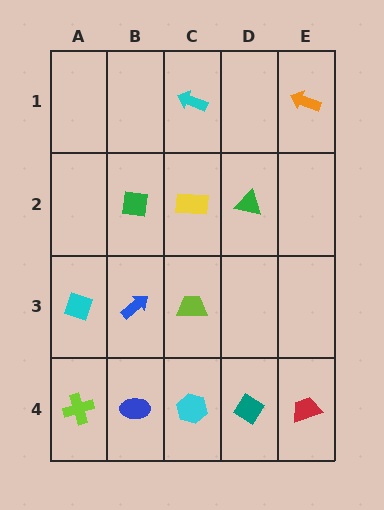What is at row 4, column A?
A lime cross.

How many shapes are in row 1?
2 shapes.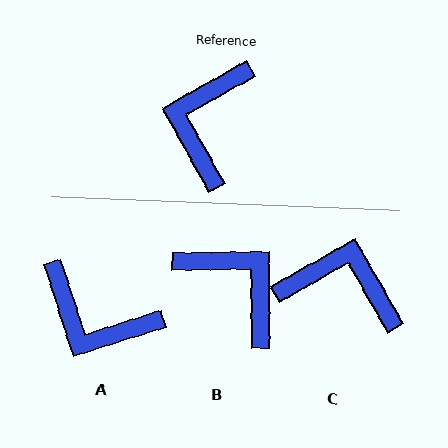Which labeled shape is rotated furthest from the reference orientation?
B, about 119 degrees away.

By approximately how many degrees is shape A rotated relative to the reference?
Approximately 79 degrees counter-clockwise.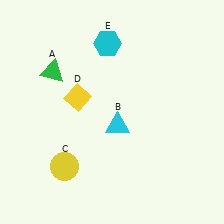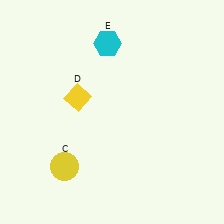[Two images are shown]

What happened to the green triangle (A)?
The green triangle (A) was removed in Image 2. It was in the top-left area of Image 1.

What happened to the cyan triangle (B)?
The cyan triangle (B) was removed in Image 2. It was in the bottom-right area of Image 1.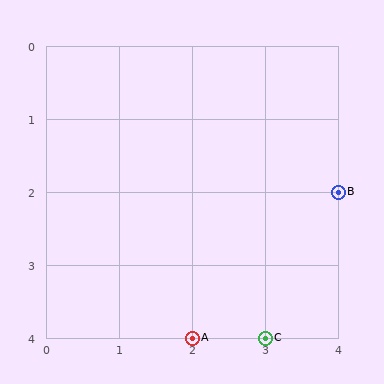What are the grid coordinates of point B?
Point B is at grid coordinates (4, 2).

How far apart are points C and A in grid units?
Points C and A are 1 column apart.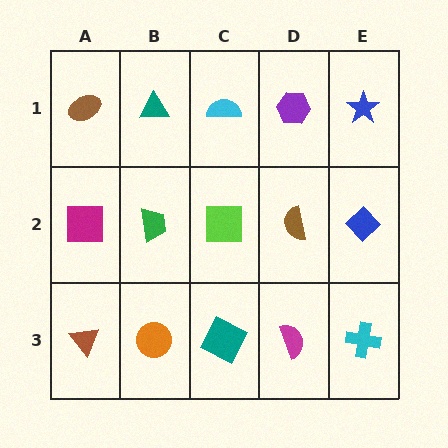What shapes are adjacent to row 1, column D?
A brown semicircle (row 2, column D), a cyan semicircle (row 1, column C), a blue star (row 1, column E).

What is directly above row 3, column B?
A green trapezoid.